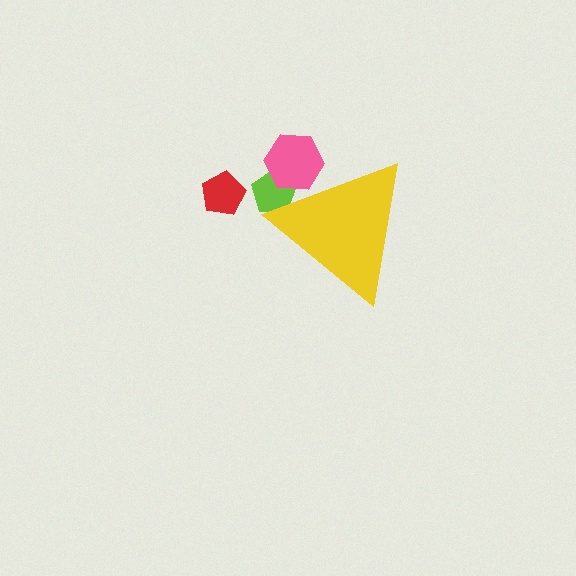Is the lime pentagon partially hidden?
Yes, the lime pentagon is partially hidden behind the yellow triangle.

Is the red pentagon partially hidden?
No, the red pentagon is fully visible.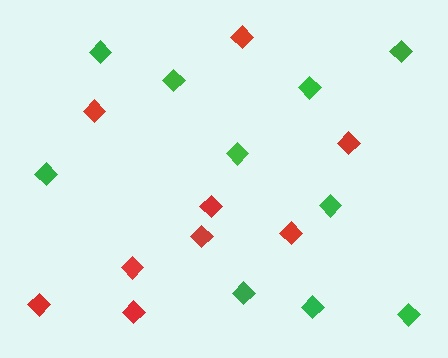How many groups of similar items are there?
There are 2 groups: one group of red diamonds (9) and one group of green diamonds (10).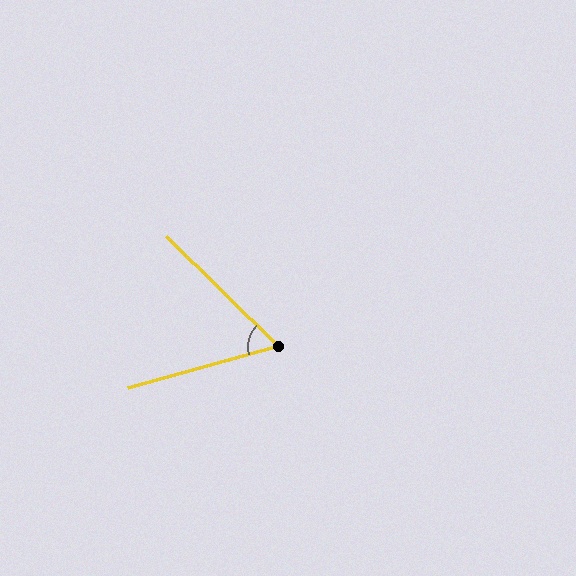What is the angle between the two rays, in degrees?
Approximately 60 degrees.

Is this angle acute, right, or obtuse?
It is acute.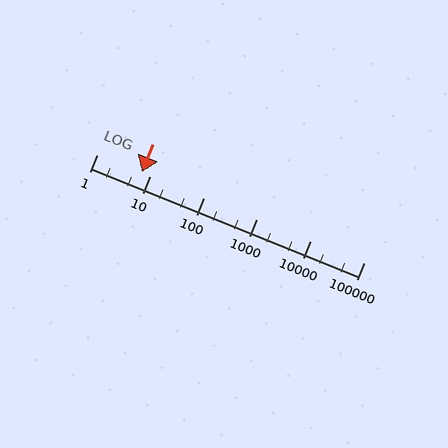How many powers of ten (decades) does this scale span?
The scale spans 5 decades, from 1 to 100000.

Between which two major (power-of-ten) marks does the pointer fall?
The pointer is between 1 and 10.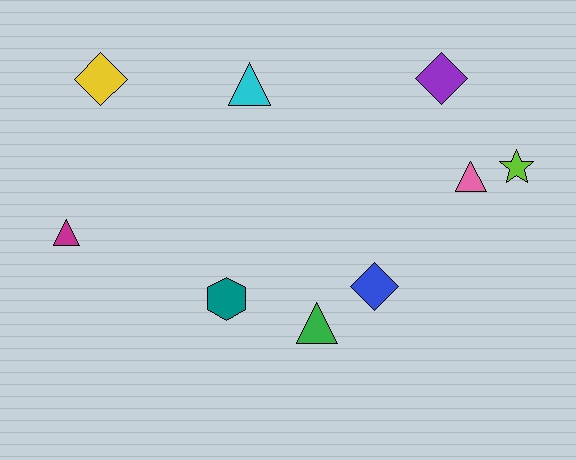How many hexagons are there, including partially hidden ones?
There is 1 hexagon.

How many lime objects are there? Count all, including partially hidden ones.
There is 1 lime object.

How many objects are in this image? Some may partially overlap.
There are 9 objects.